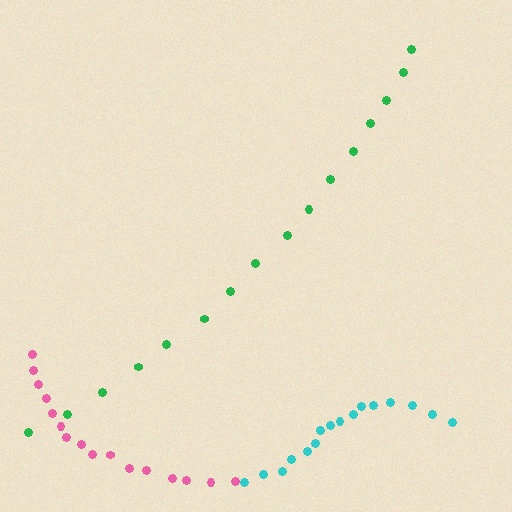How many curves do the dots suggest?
There are 3 distinct paths.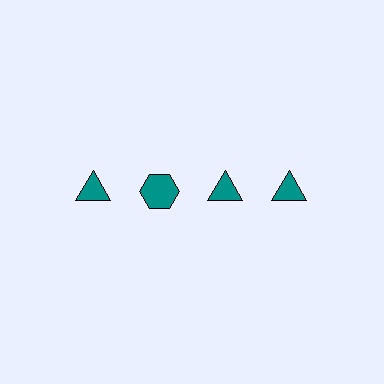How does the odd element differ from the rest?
It has a different shape: hexagon instead of triangle.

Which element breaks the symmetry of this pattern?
The teal hexagon in the top row, second from left column breaks the symmetry. All other shapes are teal triangles.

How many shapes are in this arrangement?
There are 4 shapes arranged in a grid pattern.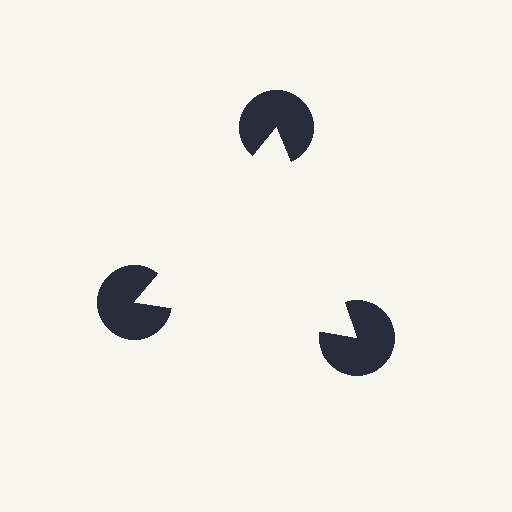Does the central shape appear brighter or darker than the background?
It typically appears slightly brighter than the background, even though no actual brightness change is drawn.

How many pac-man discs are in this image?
There are 3 — one at each vertex of the illusory triangle.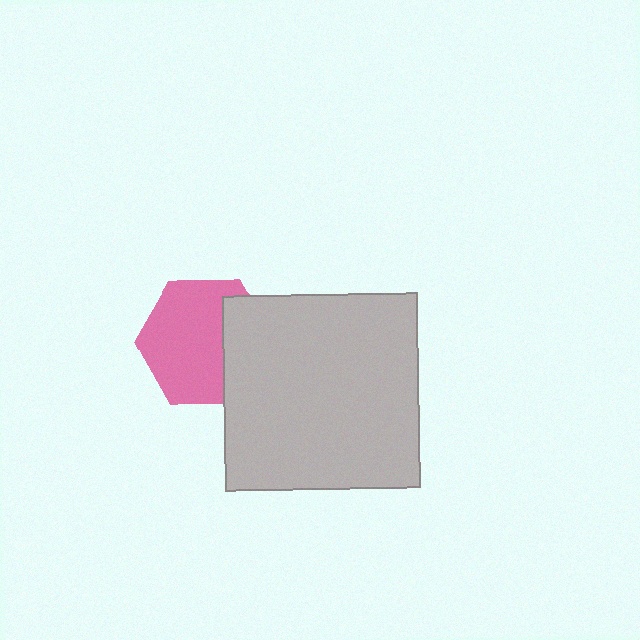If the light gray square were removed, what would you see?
You would see the complete pink hexagon.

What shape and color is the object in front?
The object in front is a light gray square.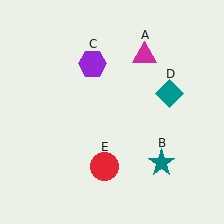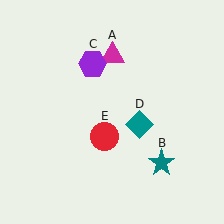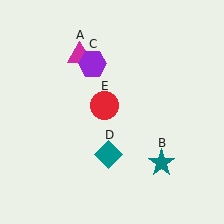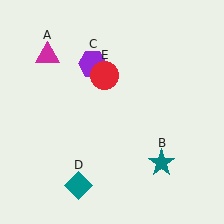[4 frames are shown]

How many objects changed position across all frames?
3 objects changed position: magenta triangle (object A), teal diamond (object D), red circle (object E).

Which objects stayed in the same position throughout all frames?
Teal star (object B) and purple hexagon (object C) remained stationary.